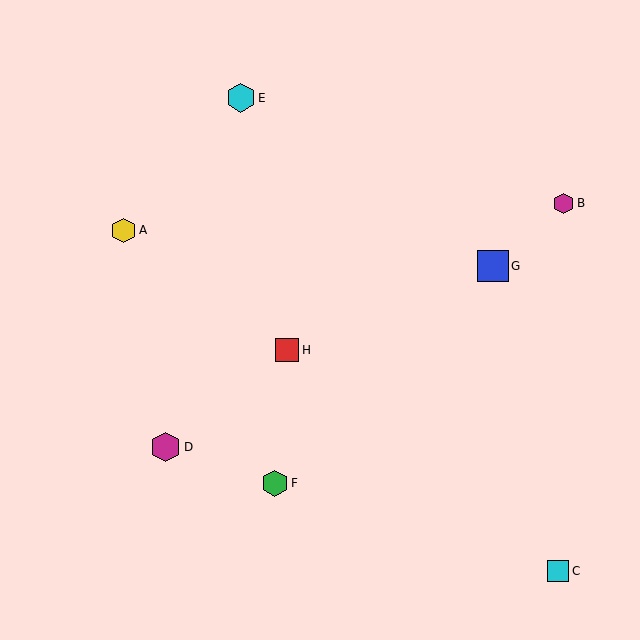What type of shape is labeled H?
Shape H is a red square.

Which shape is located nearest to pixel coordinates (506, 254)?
The blue square (labeled G) at (493, 266) is nearest to that location.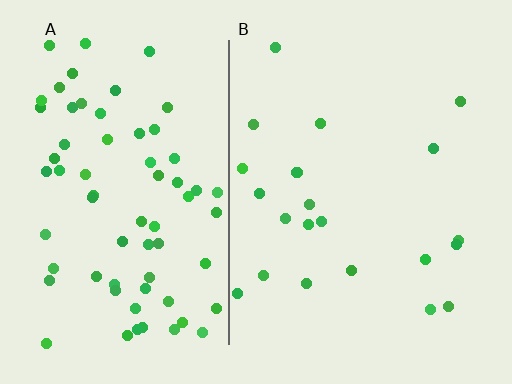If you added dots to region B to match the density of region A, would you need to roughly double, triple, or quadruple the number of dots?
Approximately triple.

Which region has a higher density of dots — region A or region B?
A (the left).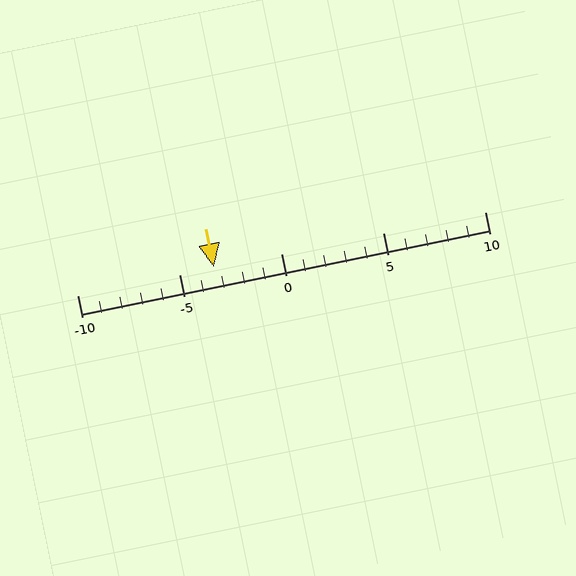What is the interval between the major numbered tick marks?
The major tick marks are spaced 5 units apart.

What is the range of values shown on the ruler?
The ruler shows values from -10 to 10.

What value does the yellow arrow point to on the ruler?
The yellow arrow points to approximately -3.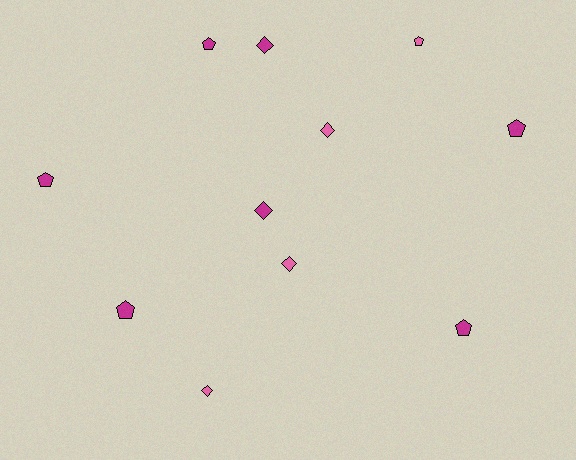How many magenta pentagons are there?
There are 5 magenta pentagons.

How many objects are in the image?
There are 11 objects.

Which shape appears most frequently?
Pentagon, with 6 objects.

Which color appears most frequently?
Magenta, with 7 objects.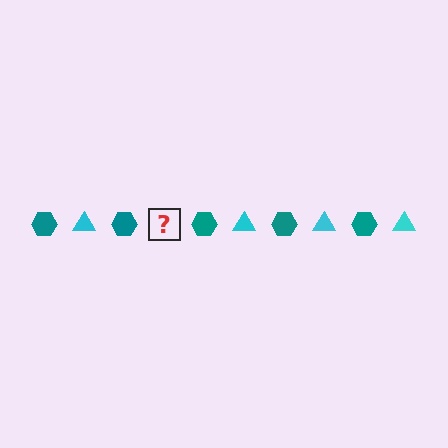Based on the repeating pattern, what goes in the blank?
The blank should be a cyan triangle.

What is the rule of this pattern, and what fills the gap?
The rule is that the pattern alternates between teal hexagon and cyan triangle. The gap should be filled with a cyan triangle.